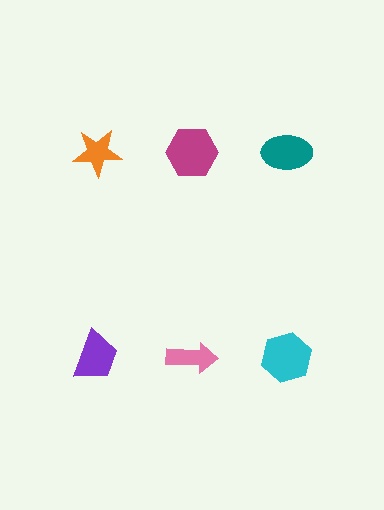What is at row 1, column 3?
A teal ellipse.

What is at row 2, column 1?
A purple trapezoid.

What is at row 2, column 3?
A cyan hexagon.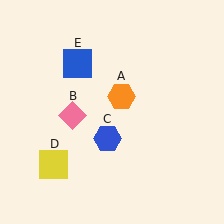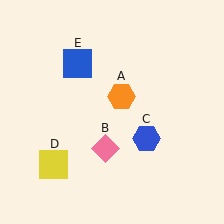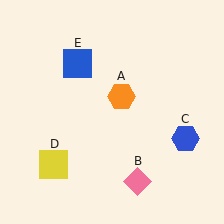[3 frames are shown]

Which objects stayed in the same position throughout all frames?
Orange hexagon (object A) and yellow square (object D) and blue square (object E) remained stationary.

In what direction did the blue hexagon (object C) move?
The blue hexagon (object C) moved right.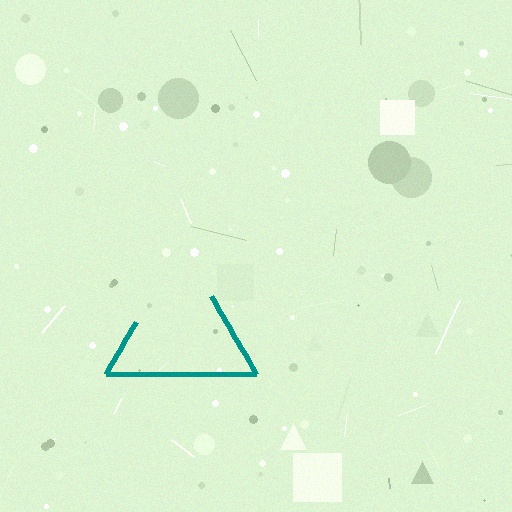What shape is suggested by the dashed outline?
The dashed outline suggests a triangle.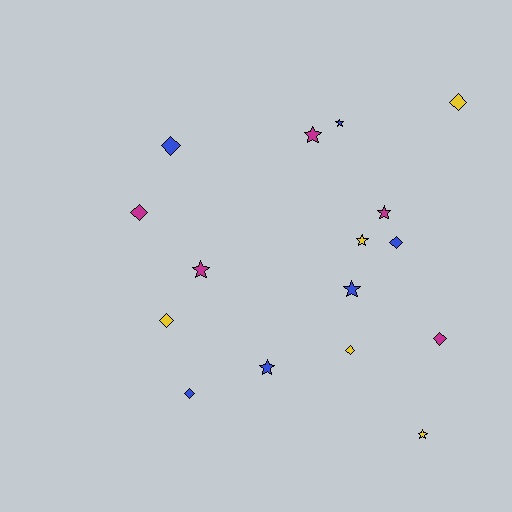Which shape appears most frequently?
Star, with 8 objects.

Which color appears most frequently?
Blue, with 6 objects.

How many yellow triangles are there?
There are no yellow triangles.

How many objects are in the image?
There are 16 objects.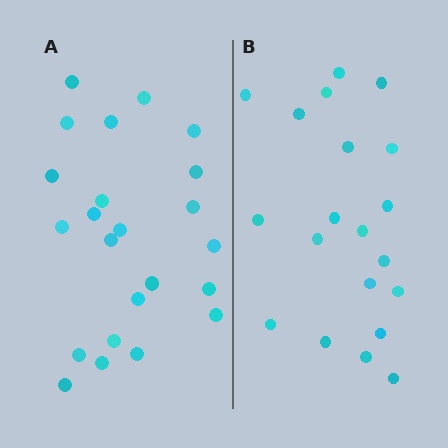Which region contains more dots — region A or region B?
Region A (the left region) has more dots.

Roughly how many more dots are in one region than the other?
Region A has just a few more — roughly 2 or 3 more dots than region B.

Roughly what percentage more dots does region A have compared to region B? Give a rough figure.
About 15% more.